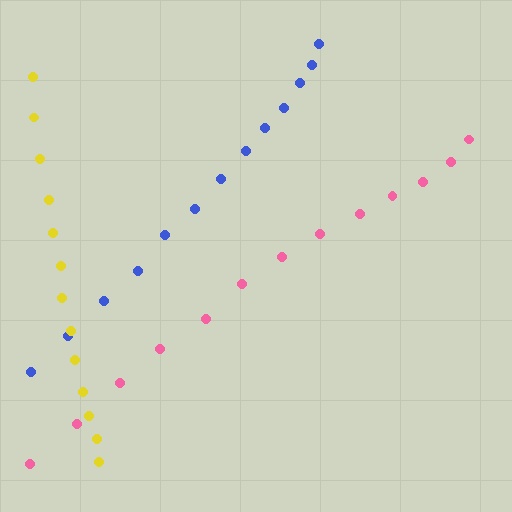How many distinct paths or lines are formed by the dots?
There are 3 distinct paths.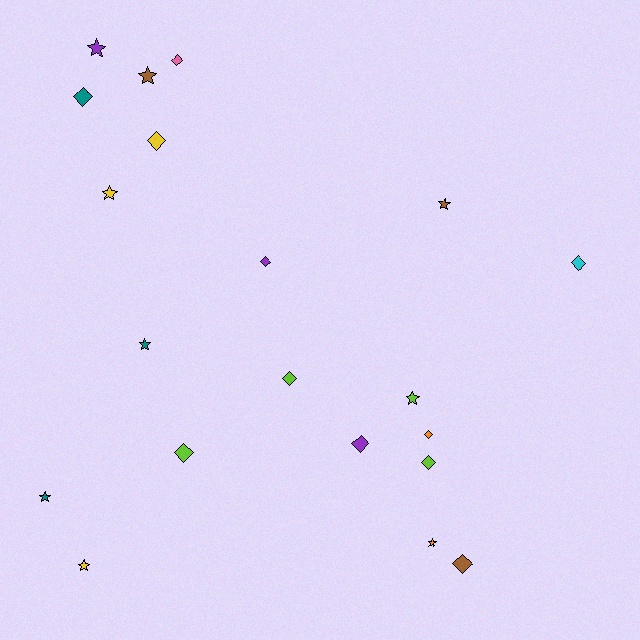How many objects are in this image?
There are 20 objects.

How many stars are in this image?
There are 9 stars.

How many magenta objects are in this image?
There are no magenta objects.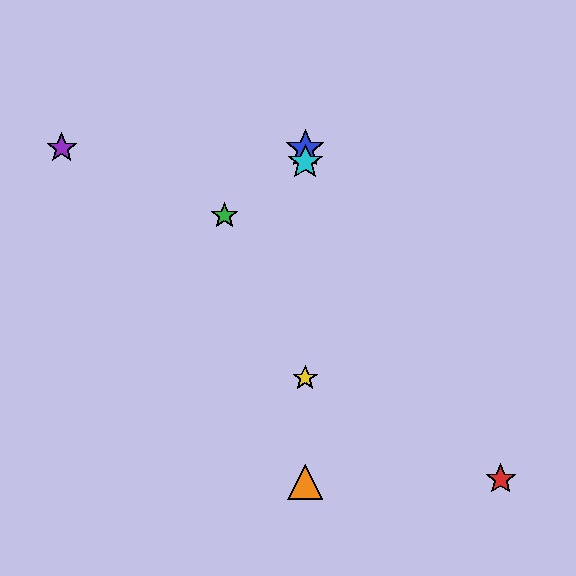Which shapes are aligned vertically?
The blue star, the yellow star, the orange triangle, the cyan star are aligned vertically.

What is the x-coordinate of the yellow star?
The yellow star is at x≈305.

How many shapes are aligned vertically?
4 shapes (the blue star, the yellow star, the orange triangle, the cyan star) are aligned vertically.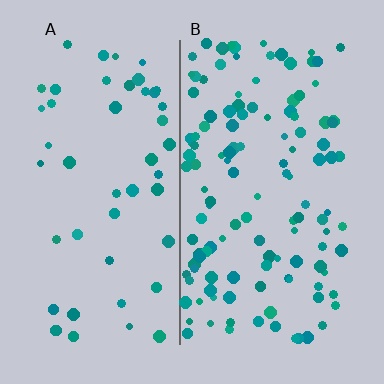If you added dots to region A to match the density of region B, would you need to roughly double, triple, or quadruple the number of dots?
Approximately triple.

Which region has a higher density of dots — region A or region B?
B (the right).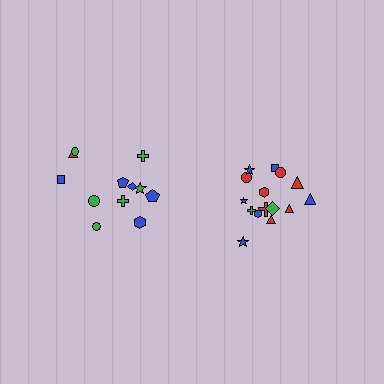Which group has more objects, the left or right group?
The right group.